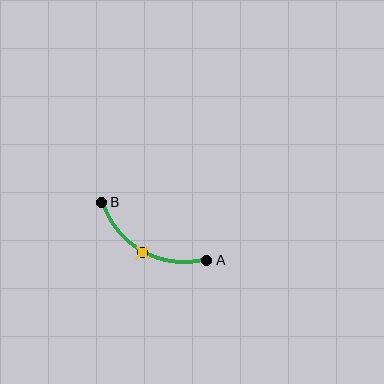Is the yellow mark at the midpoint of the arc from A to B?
Yes. The yellow mark lies on the arc at equal arc-length from both A and B — it is the arc midpoint.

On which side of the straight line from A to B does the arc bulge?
The arc bulges below the straight line connecting A and B.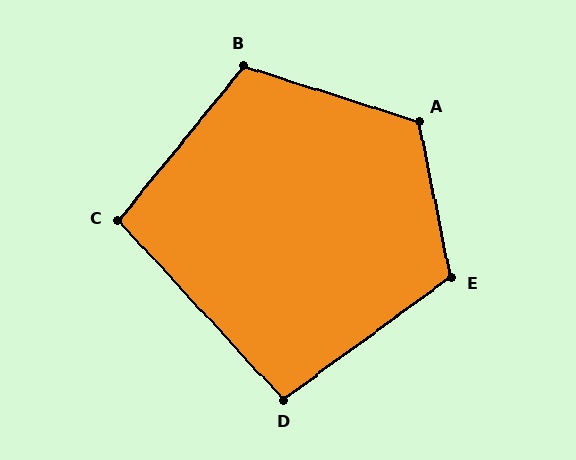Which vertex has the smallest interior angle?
D, at approximately 97 degrees.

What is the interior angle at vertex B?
Approximately 111 degrees (obtuse).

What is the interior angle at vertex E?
Approximately 114 degrees (obtuse).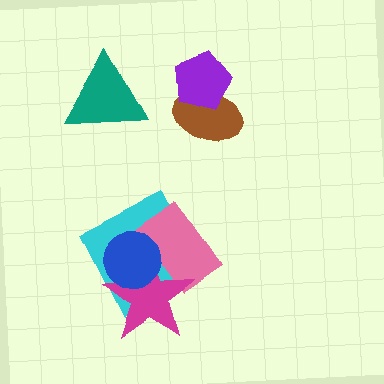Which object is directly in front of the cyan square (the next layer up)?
The pink rectangle is directly in front of the cyan square.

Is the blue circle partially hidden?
No, no other shape covers it.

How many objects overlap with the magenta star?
3 objects overlap with the magenta star.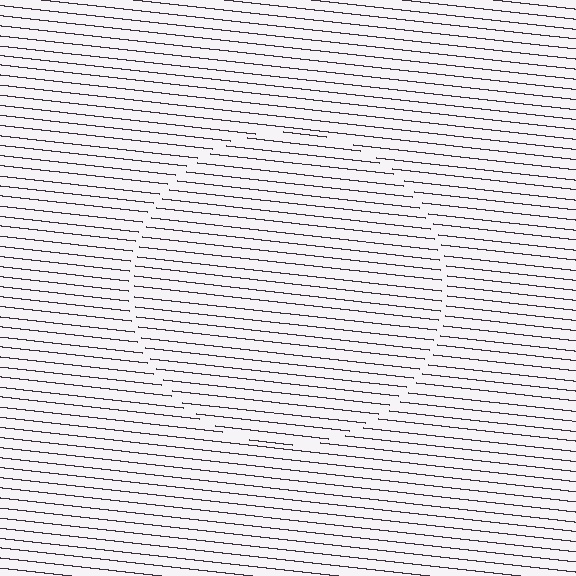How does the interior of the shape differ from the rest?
The interior of the shape contains the same grating, shifted by half a period — the contour is defined by the phase discontinuity where line-ends from the inner and outer gratings abut.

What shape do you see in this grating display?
An illusory circle. The interior of the shape contains the same grating, shifted by half a period — the contour is defined by the phase discontinuity where line-ends from the inner and outer gratings abut.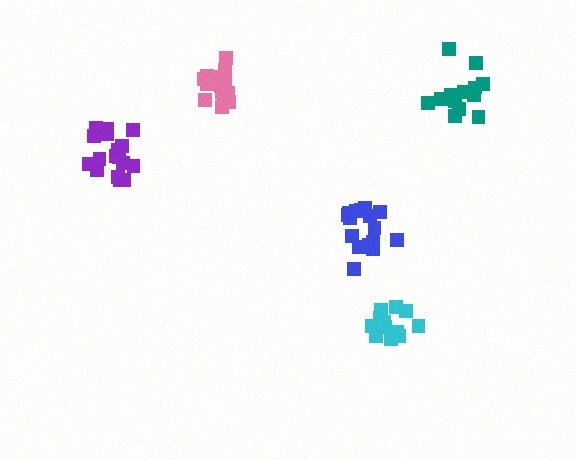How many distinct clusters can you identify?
There are 5 distinct clusters.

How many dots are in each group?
Group 1: 13 dots, Group 2: 18 dots, Group 3: 16 dots, Group 4: 14 dots, Group 5: 17 dots (78 total).